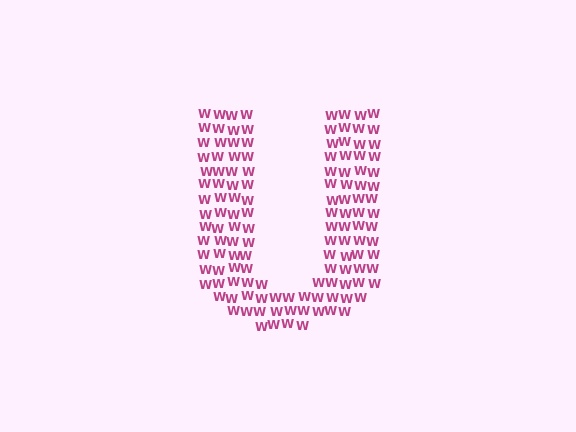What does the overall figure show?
The overall figure shows the letter U.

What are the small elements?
The small elements are letter W's.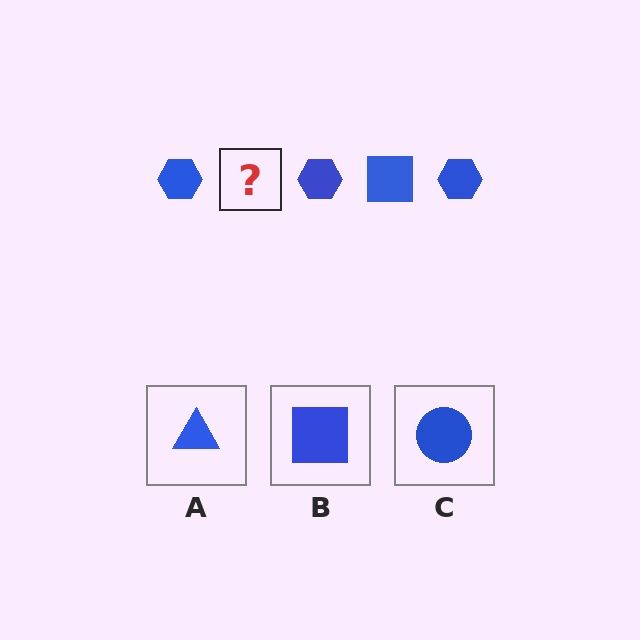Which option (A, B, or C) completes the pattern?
B.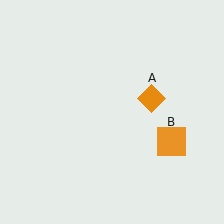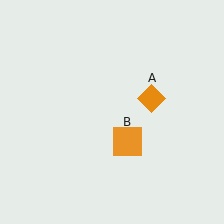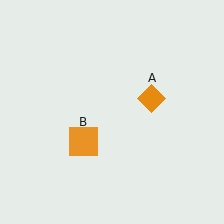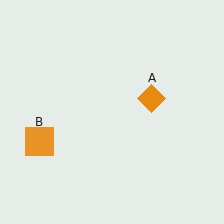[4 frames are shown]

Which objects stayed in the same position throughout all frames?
Orange diamond (object A) remained stationary.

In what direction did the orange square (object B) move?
The orange square (object B) moved left.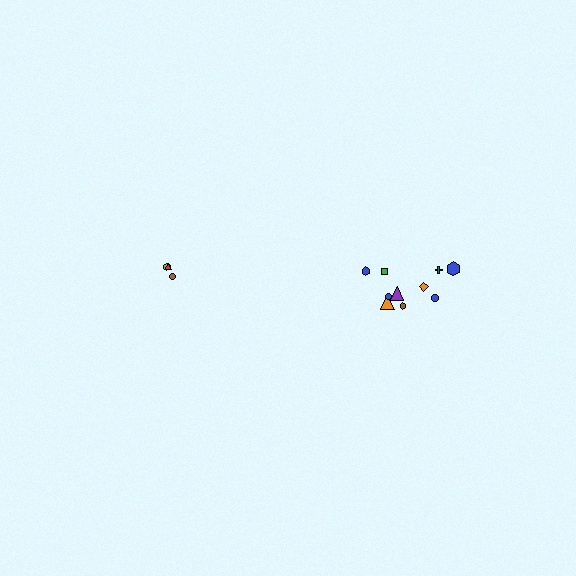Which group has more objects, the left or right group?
The right group.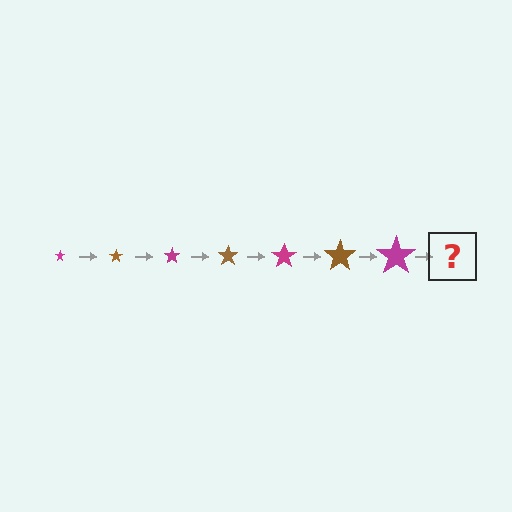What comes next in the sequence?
The next element should be a brown star, larger than the previous one.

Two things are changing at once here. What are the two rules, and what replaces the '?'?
The two rules are that the star grows larger each step and the color cycles through magenta and brown. The '?' should be a brown star, larger than the previous one.